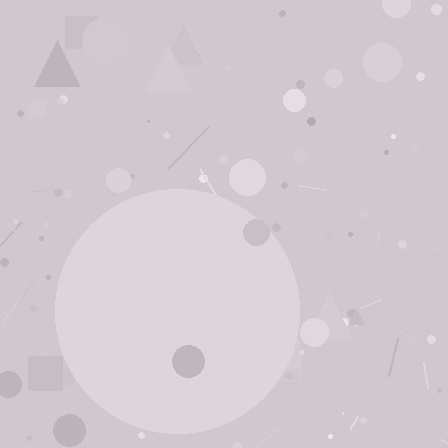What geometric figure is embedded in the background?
A circle is embedded in the background.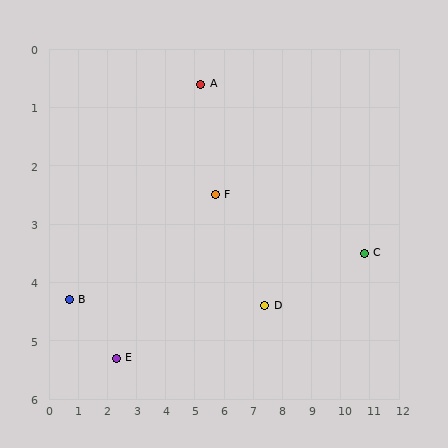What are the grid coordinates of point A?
Point A is at approximately (5.2, 0.6).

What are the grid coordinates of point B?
Point B is at approximately (0.7, 4.3).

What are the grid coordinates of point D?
Point D is at approximately (7.4, 4.4).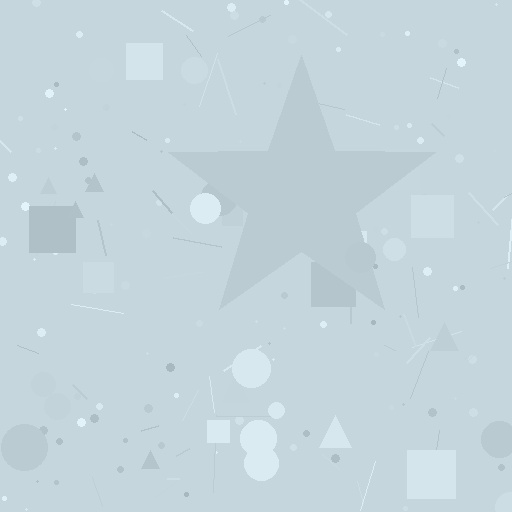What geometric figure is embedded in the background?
A star is embedded in the background.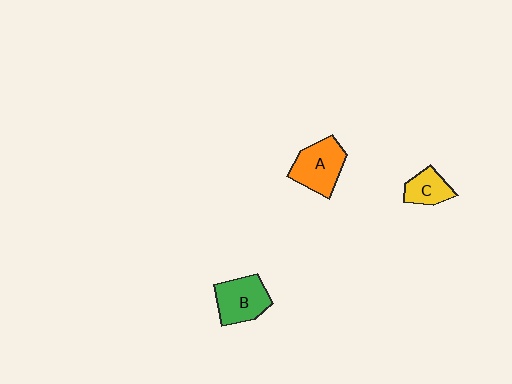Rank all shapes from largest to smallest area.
From largest to smallest: A (orange), B (green), C (yellow).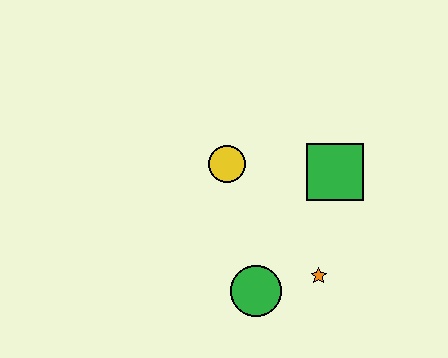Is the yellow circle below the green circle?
No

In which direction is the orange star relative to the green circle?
The orange star is to the right of the green circle.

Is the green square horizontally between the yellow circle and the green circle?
No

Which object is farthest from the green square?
The green circle is farthest from the green square.